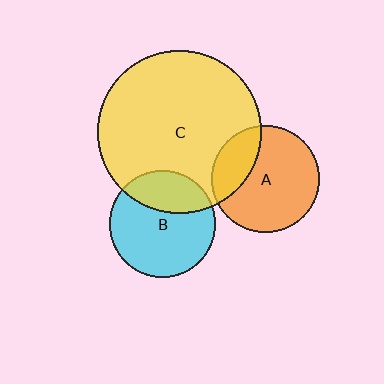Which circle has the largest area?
Circle C (yellow).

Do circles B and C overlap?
Yes.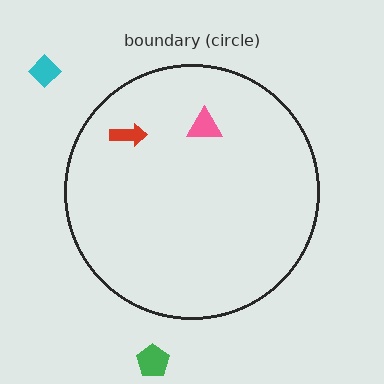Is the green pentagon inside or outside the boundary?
Outside.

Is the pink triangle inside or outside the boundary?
Inside.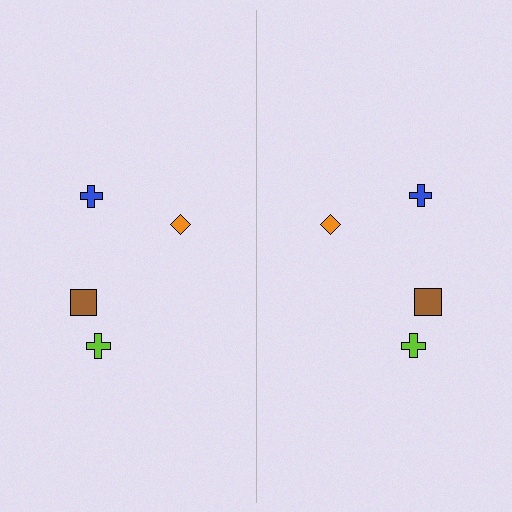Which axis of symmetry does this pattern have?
The pattern has a vertical axis of symmetry running through the center of the image.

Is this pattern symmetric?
Yes, this pattern has bilateral (reflection) symmetry.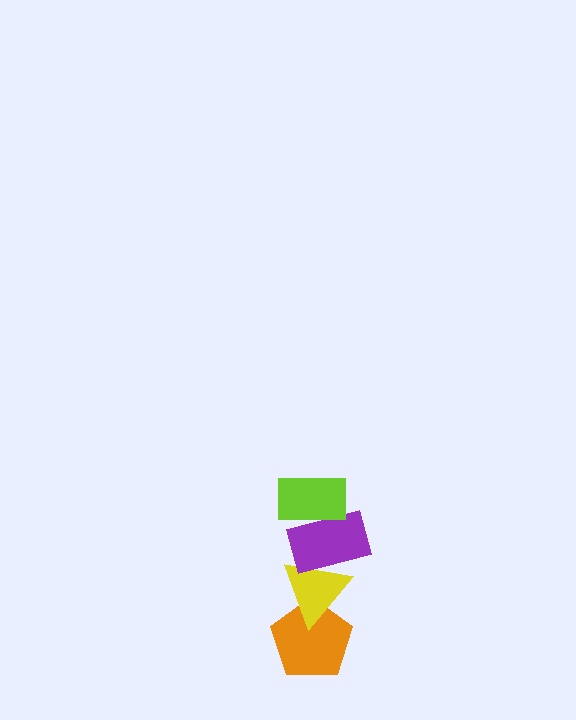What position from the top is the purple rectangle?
The purple rectangle is 2nd from the top.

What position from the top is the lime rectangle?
The lime rectangle is 1st from the top.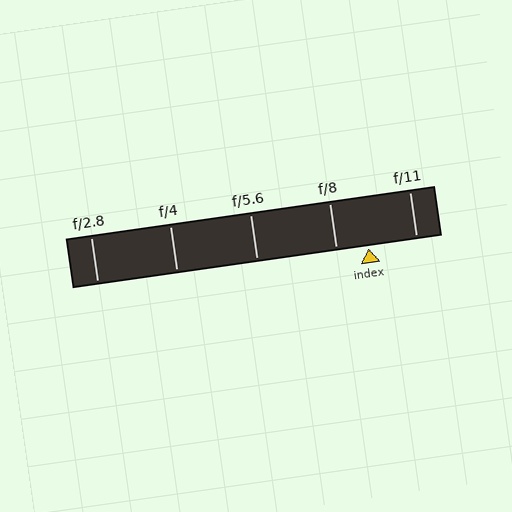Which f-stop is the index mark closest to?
The index mark is closest to f/8.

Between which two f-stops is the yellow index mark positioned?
The index mark is between f/8 and f/11.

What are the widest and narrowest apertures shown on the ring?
The widest aperture shown is f/2.8 and the narrowest is f/11.